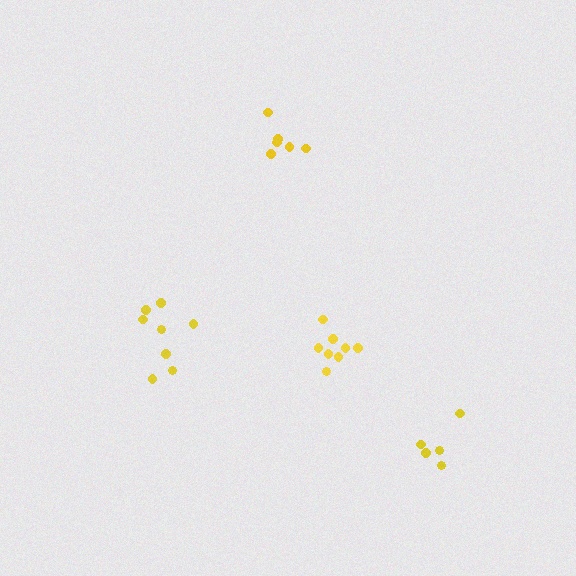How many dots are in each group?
Group 1: 6 dots, Group 2: 8 dots, Group 3: 5 dots, Group 4: 8 dots (27 total).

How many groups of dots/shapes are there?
There are 4 groups.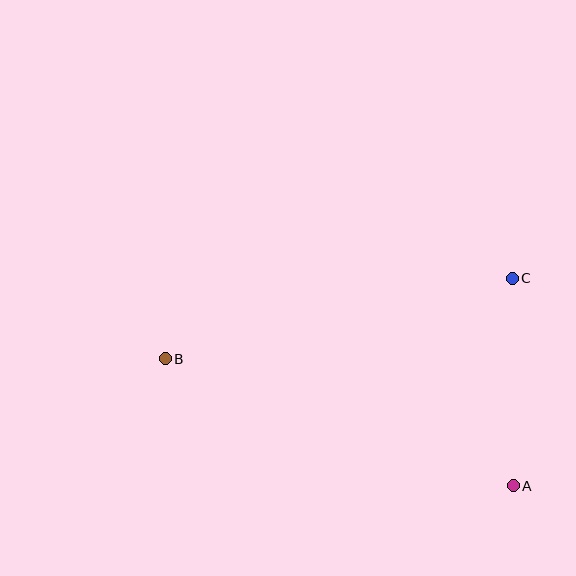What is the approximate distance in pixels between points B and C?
The distance between B and C is approximately 356 pixels.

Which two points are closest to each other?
Points A and C are closest to each other.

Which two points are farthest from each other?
Points A and B are farthest from each other.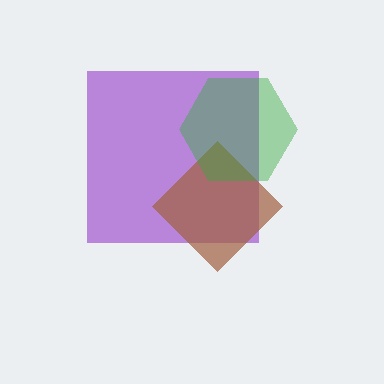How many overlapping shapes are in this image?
There are 3 overlapping shapes in the image.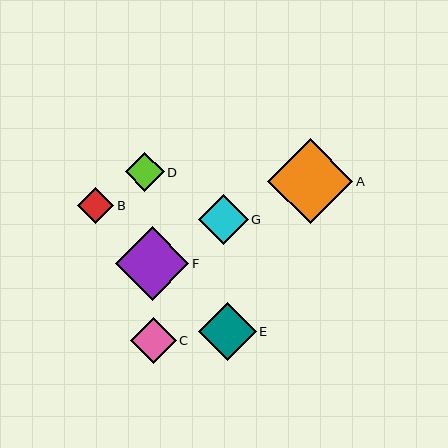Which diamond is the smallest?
Diamond B is the smallest with a size of approximately 36 pixels.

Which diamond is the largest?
Diamond A is the largest with a size of approximately 85 pixels.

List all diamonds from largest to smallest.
From largest to smallest: A, F, E, G, C, D, B.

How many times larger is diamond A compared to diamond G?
Diamond A is approximately 1.7 times the size of diamond G.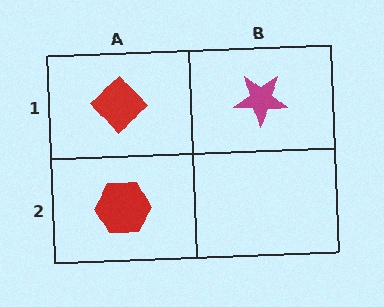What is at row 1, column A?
A red diamond.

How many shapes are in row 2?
1 shape.